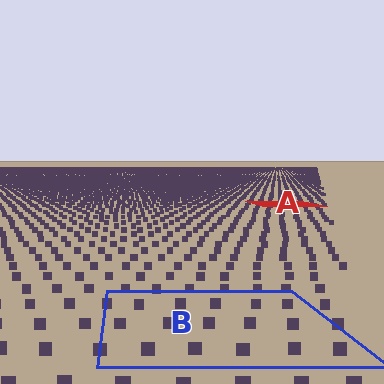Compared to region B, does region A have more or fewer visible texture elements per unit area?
Region A has more texture elements per unit area — they are packed more densely because it is farther away.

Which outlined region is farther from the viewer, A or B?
Region A is farther from the viewer — the texture elements inside it appear smaller and more densely packed.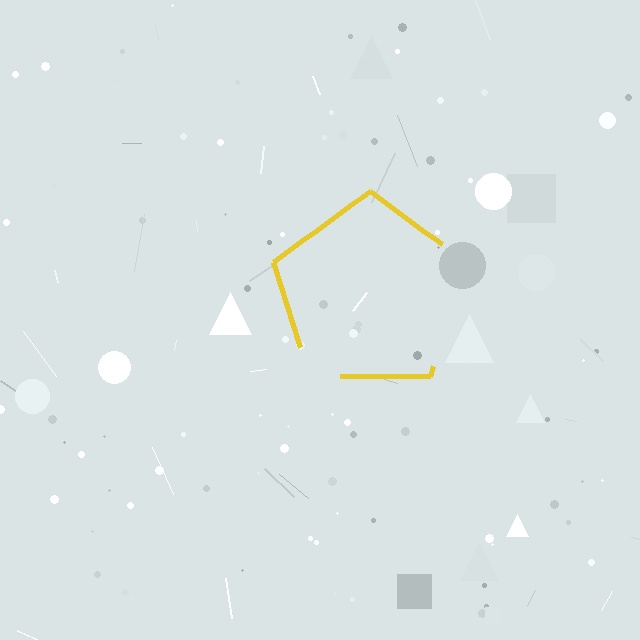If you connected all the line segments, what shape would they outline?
They would outline a pentagon.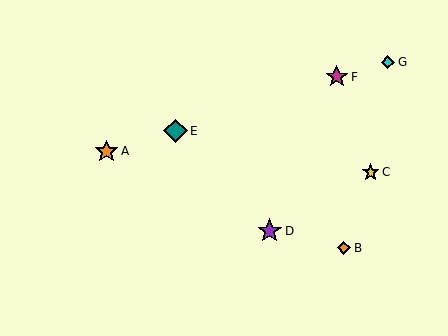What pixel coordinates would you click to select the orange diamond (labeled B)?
Click at (344, 248) to select the orange diamond B.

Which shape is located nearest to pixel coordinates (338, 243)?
The orange diamond (labeled B) at (344, 248) is nearest to that location.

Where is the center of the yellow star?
The center of the yellow star is at (371, 172).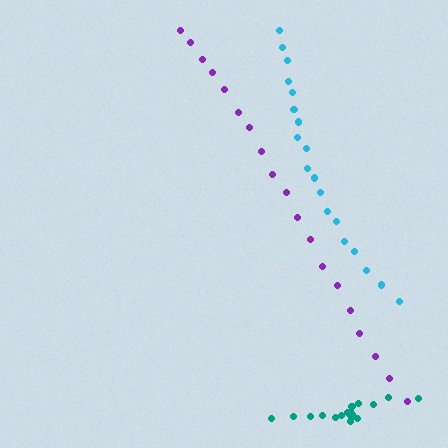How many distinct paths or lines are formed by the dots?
There are 3 distinct paths.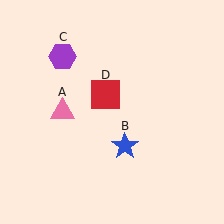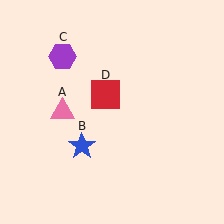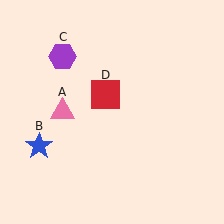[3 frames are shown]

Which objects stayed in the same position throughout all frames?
Pink triangle (object A) and purple hexagon (object C) and red square (object D) remained stationary.